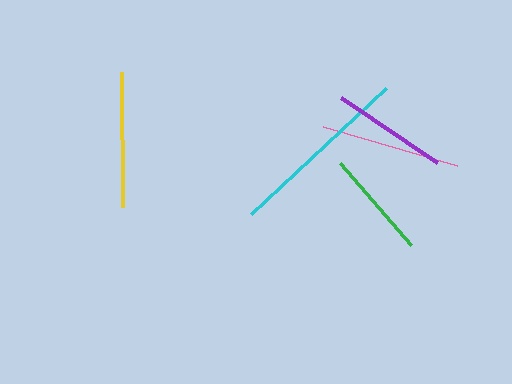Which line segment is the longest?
The cyan line is the longest at approximately 185 pixels.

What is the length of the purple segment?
The purple segment is approximately 117 pixels long.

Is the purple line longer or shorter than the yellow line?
The yellow line is longer than the purple line.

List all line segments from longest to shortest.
From longest to shortest: cyan, pink, yellow, purple, green.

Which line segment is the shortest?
The green line is the shortest at approximately 108 pixels.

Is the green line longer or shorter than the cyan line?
The cyan line is longer than the green line.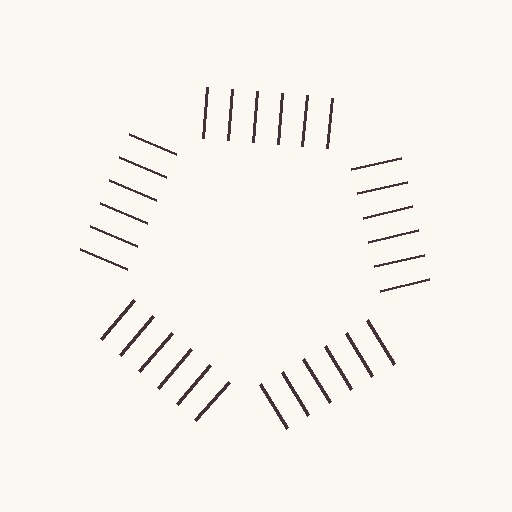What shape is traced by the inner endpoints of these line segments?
An illusory pentagon — the line segments terminate on its edges but no continuous stroke is drawn.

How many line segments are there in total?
30 — 6 along each of the 5 edges.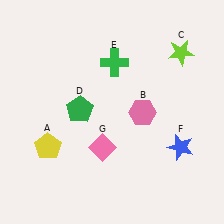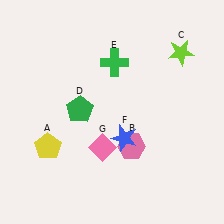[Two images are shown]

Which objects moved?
The objects that moved are: the pink hexagon (B), the blue star (F).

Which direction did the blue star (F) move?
The blue star (F) moved left.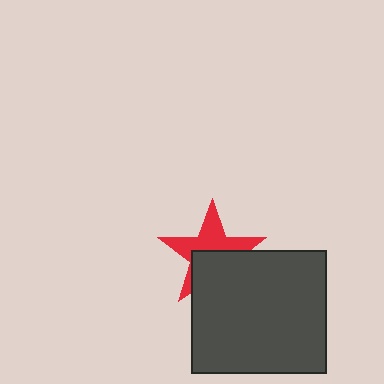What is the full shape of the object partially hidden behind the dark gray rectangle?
The partially hidden object is a red star.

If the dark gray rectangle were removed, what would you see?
You would see the complete red star.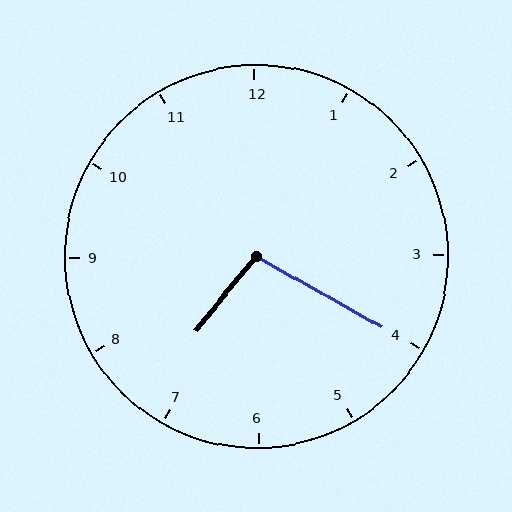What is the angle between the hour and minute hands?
Approximately 100 degrees.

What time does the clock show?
7:20.